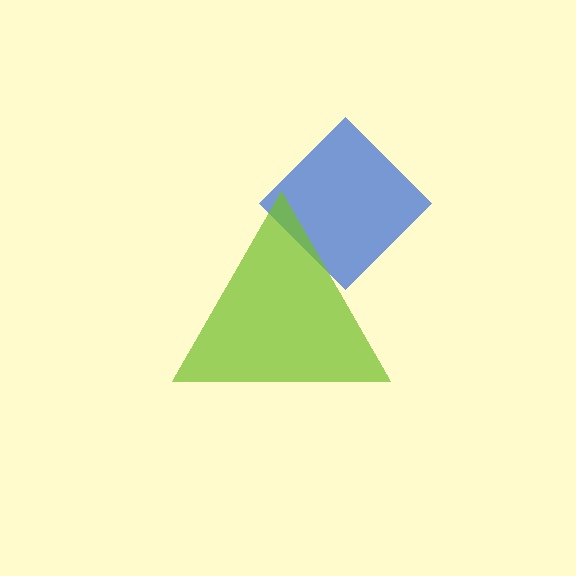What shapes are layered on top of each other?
The layered shapes are: a blue diamond, a lime triangle.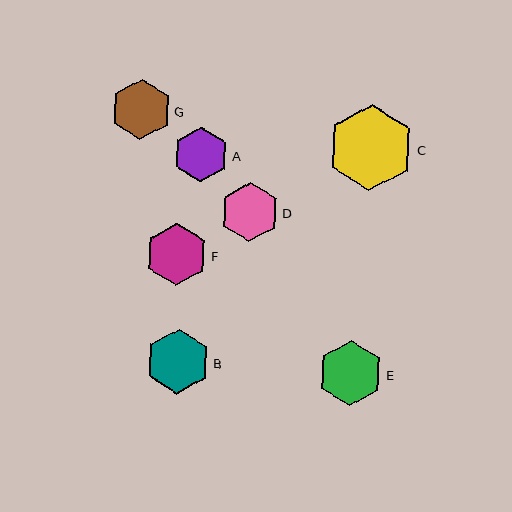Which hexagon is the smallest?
Hexagon A is the smallest with a size of approximately 56 pixels.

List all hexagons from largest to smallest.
From largest to smallest: C, E, B, F, G, D, A.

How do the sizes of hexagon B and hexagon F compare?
Hexagon B and hexagon F are approximately the same size.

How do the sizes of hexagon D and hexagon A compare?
Hexagon D and hexagon A are approximately the same size.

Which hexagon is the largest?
Hexagon C is the largest with a size of approximately 86 pixels.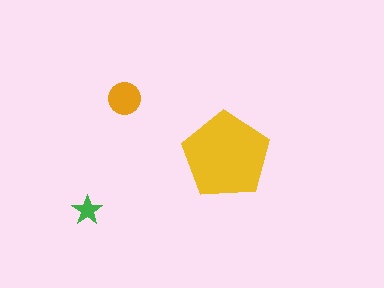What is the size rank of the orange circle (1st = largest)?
2nd.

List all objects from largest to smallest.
The yellow pentagon, the orange circle, the green star.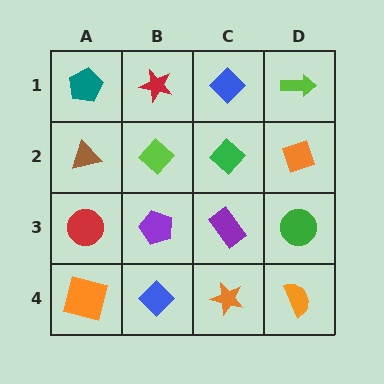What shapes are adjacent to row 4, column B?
A purple pentagon (row 3, column B), an orange square (row 4, column A), an orange star (row 4, column C).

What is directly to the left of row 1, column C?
A red star.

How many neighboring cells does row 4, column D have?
2.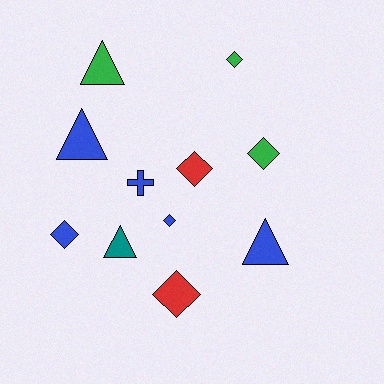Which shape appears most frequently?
Diamond, with 6 objects.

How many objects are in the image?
There are 11 objects.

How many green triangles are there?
There is 1 green triangle.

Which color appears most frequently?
Blue, with 5 objects.